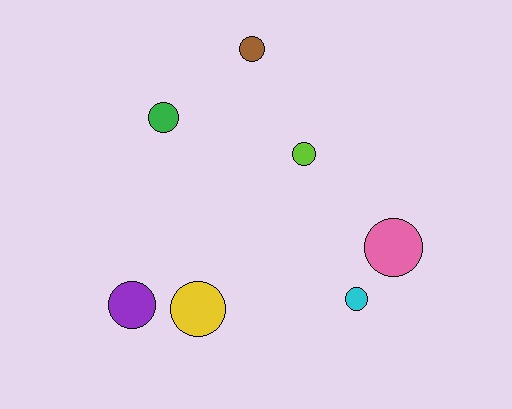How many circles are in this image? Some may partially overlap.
There are 7 circles.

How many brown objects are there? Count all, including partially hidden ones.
There is 1 brown object.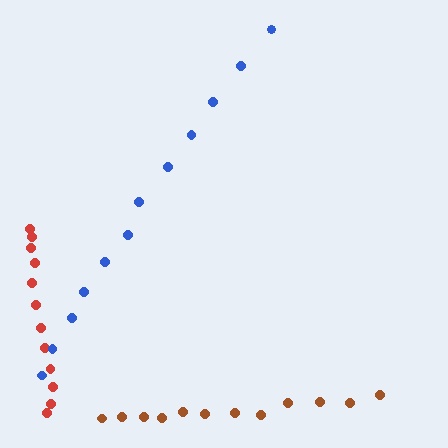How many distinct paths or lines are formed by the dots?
There are 3 distinct paths.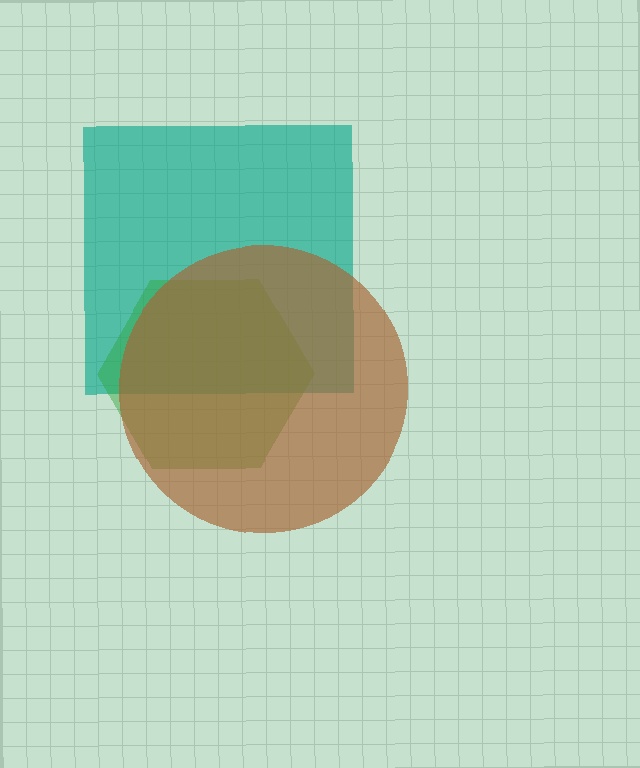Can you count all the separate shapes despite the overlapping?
Yes, there are 3 separate shapes.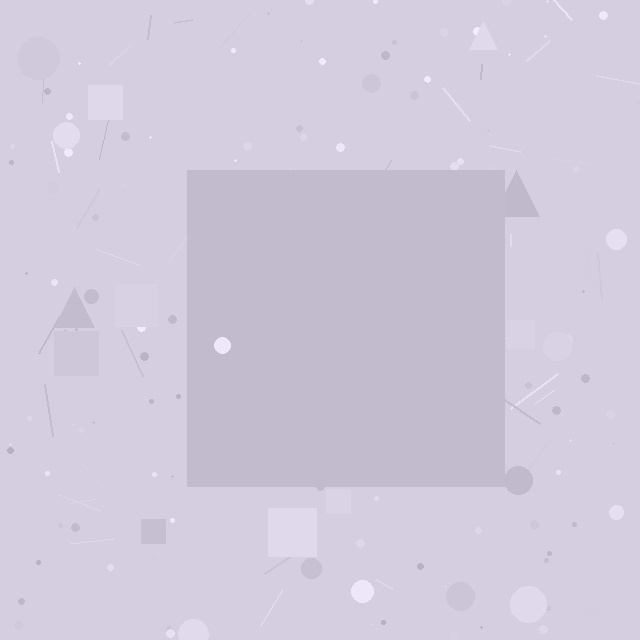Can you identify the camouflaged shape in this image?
The camouflaged shape is a square.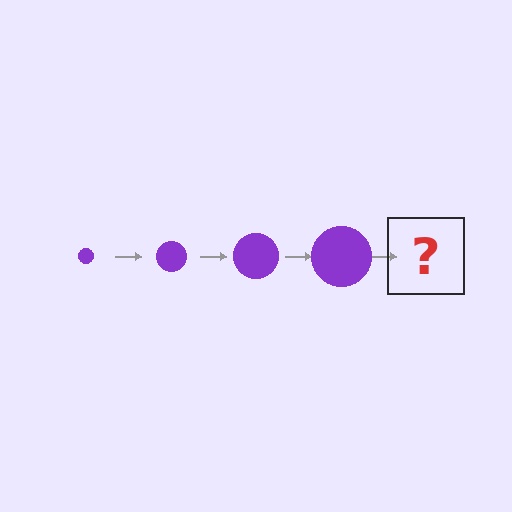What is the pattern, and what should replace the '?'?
The pattern is that the circle gets progressively larger each step. The '?' should be a purple circle, larger than the previous one.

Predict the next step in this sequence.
The next step is a purple circle, larger than the previous one.